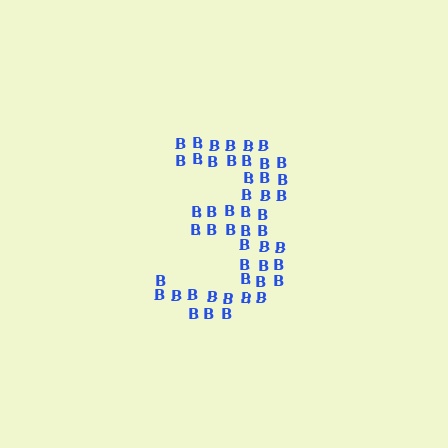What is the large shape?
The large shape is the digit 3.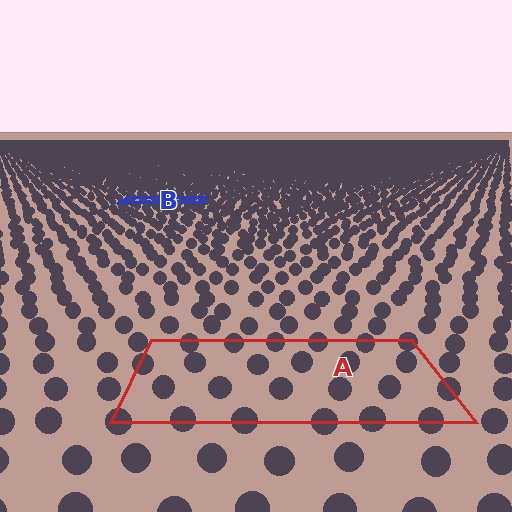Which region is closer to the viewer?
Region A is closer. The texture elements there are larger and more spread out.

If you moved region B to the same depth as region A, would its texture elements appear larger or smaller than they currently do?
They would appear larger. At a closer depth, the same texture elements are projected at a bigger on-screen size.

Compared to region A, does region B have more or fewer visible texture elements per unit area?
Region B has more texture elements per unit area — they are packed more densely because it is farther away.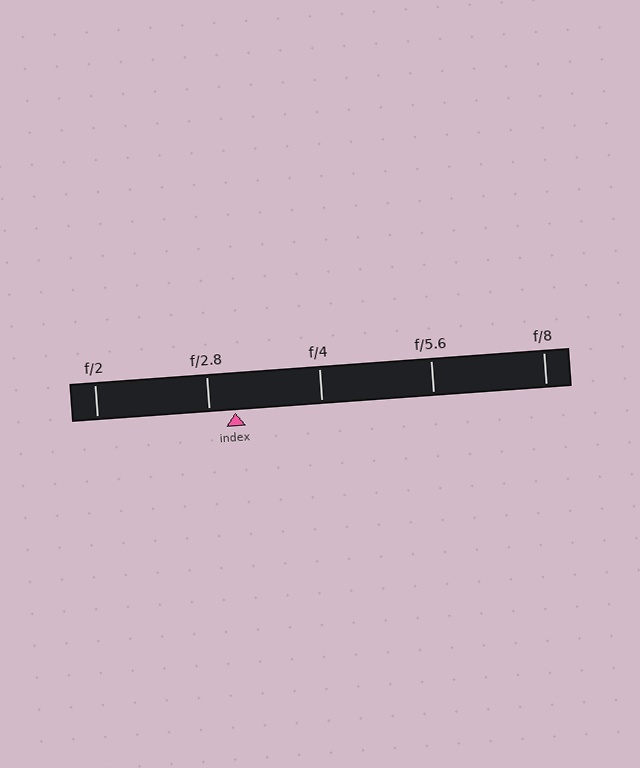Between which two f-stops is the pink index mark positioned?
The index mark is between f/2.8 and f/4.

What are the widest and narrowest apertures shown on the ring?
The widest aperture shown is f/2 and the narrowest is f/8.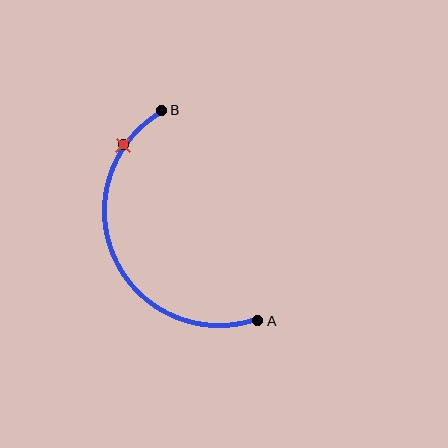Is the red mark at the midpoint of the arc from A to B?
No. The red mark lies on the arc but is closer to endpoint B. The arc midpoint would be at the point on the curve equidistant along the arc from both A and B.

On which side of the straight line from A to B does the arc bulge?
The arc bulges to the left of the straight line connecting A and B.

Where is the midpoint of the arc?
The arc midpoint is the point on the curve farthest from the straight line joining A and B. It sits to the left of that line.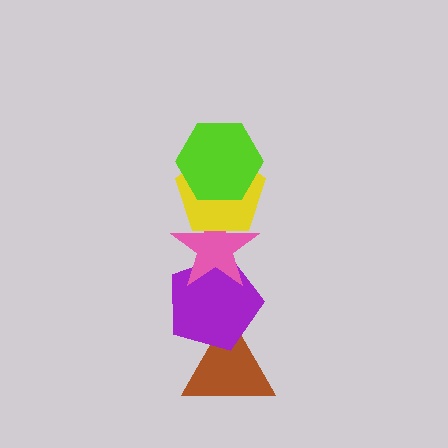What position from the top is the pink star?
The pink star is 3rd from the top.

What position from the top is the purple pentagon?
The purple pentagon is 4th from the top.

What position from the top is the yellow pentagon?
The yellow pentagon is 2nd from the top.